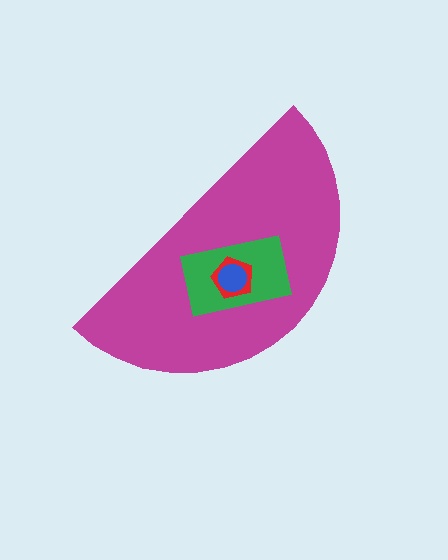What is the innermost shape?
The blue circle.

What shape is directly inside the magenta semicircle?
The green rectangle.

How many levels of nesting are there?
4.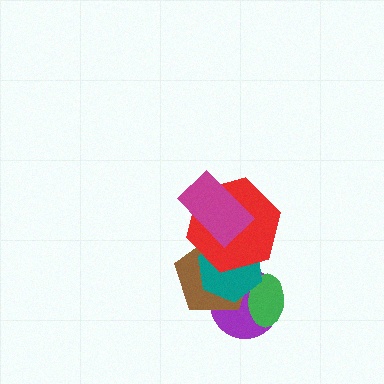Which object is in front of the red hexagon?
The magenta rectangle is in front of the red hexagon.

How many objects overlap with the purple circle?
3 objects overlap with the purple circle.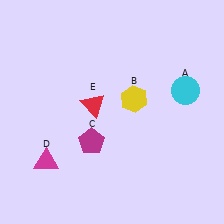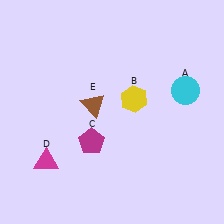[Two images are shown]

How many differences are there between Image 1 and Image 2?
There is 1 difference between the two images.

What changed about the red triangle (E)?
In Image 1, E is red. In Image 2, it changed to brown.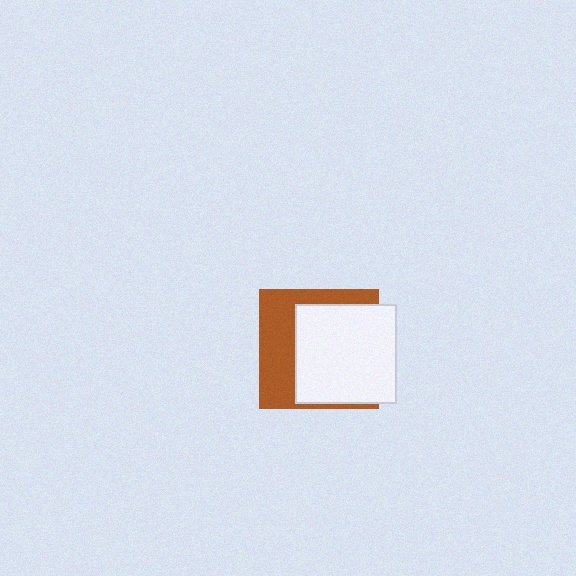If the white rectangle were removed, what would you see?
You would see the complete brown square.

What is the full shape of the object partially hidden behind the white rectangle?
The partially hidden object is a brown square.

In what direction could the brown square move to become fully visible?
The brown square could move left. That would shift it out from behind the white rectangle entirely.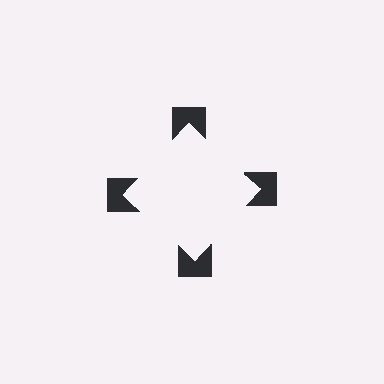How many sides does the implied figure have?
4 sides.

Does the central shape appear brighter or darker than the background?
It typically appears slightly brighter than the background, even though no actual brightness change is drawn.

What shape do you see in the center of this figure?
An illusory square — its edges are inferred from the aligned wedge cuts in the notched squares, not physically drawn.